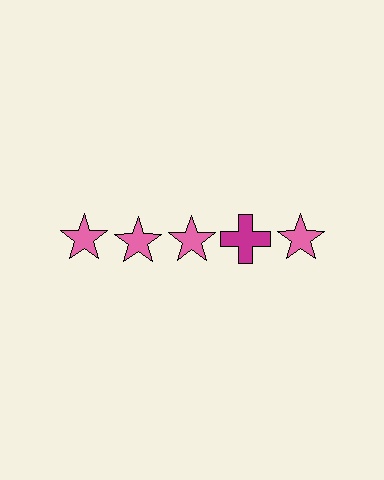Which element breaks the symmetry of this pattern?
The magenta cross in the top row, second from right column breaks the symmetry. All other shapes are pink stars.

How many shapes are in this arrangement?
There are 5 shapes arranged in a grid pattern.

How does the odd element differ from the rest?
It differs in both color (magenta instead of pink) and shape (cross instead of star).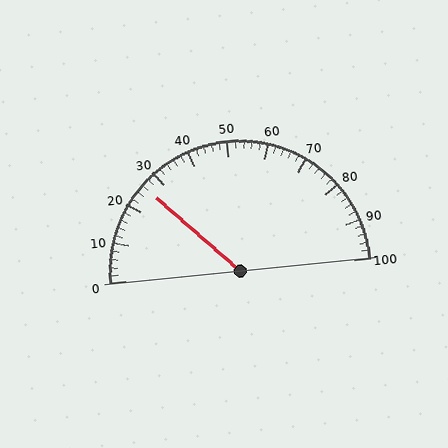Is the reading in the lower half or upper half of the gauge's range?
The reading is in the lower half of the range (0 to 100).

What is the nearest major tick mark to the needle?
The nearest major tick mark is 30.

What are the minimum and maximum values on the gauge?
The gauge ranges from 0 to 100.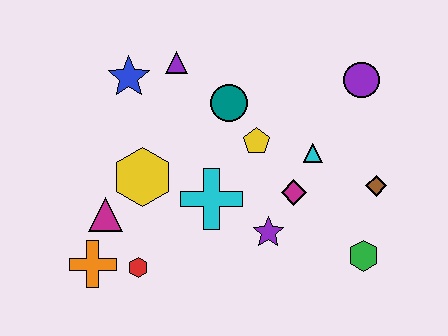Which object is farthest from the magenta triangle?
The purple circle is farthest from the magenta triangle.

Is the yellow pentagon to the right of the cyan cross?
Yes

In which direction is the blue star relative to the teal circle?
The blue star is to the left of the teal circle.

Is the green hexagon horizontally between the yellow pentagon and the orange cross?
No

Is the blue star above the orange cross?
Yes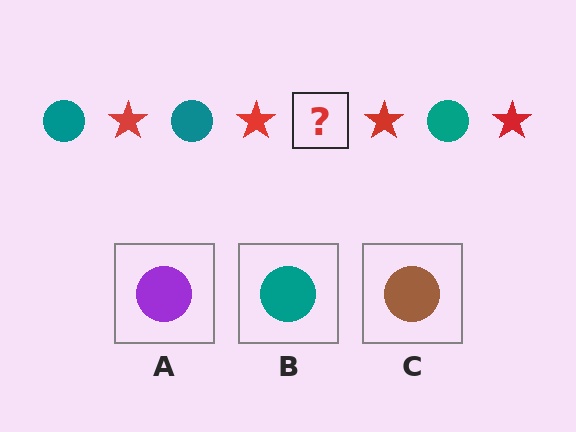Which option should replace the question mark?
Option B.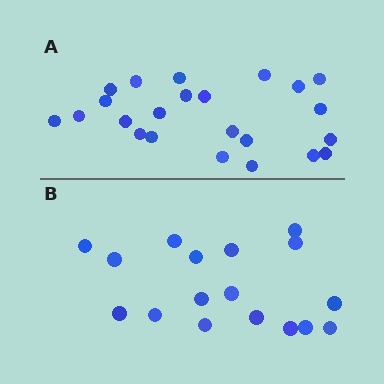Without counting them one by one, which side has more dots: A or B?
Region A (the top region) has more dots.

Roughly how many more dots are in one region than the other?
Region A has about 6 more dots than region B.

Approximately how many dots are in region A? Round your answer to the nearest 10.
About 20 dots. (The exact count is 23, which rounds to 20.)